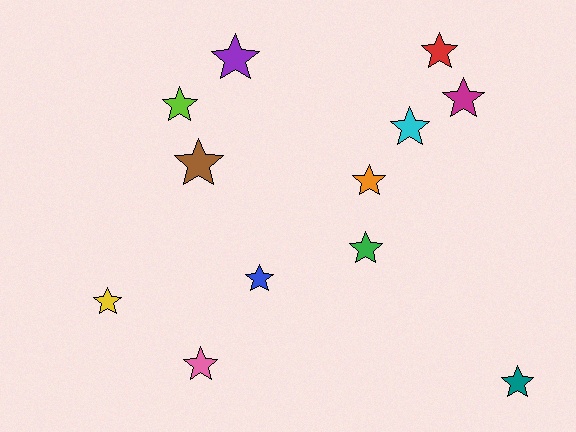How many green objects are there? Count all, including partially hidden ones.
There is 1 green object.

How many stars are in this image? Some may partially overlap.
There are 12 stars.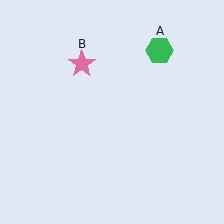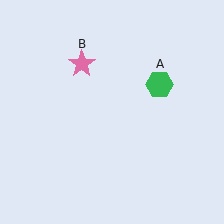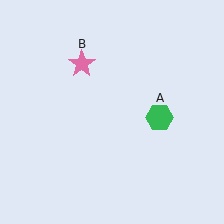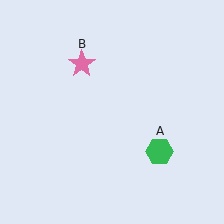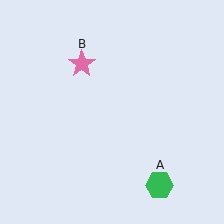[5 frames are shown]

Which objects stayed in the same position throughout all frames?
Pink star (object B) remained stationary.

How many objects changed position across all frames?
1 object changed position: green hexagon (object A).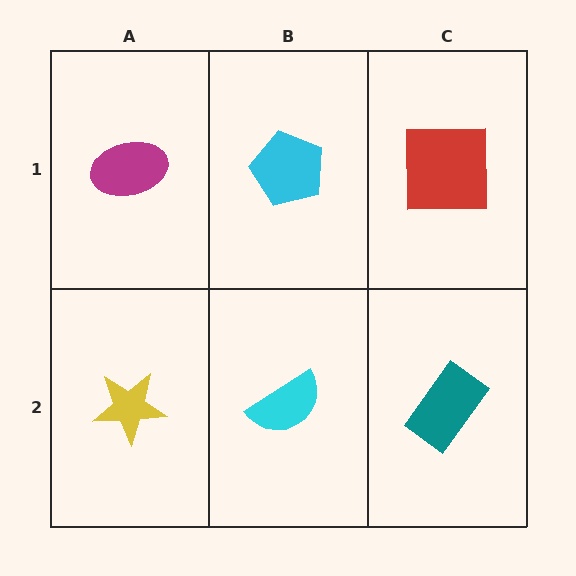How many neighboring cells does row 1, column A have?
2.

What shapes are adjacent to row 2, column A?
A magenta ellipse (row 1, column A), a cyan semicircle (row 2, column B).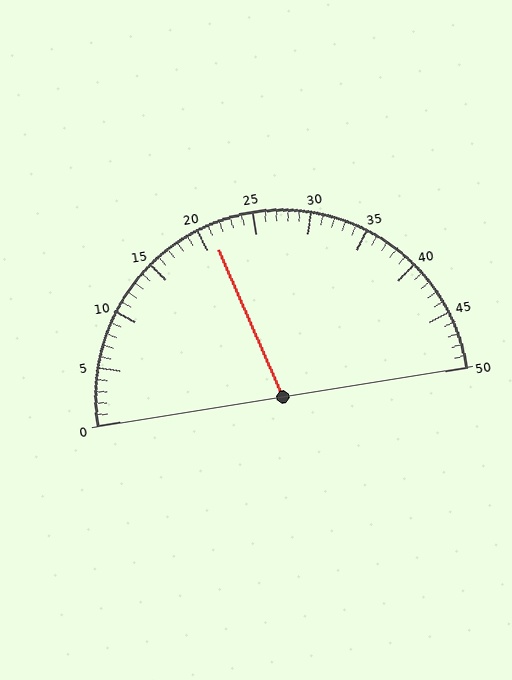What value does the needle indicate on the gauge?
The needle indicates approximately 21.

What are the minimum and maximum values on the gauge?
The gauge ranges from 0 to 50.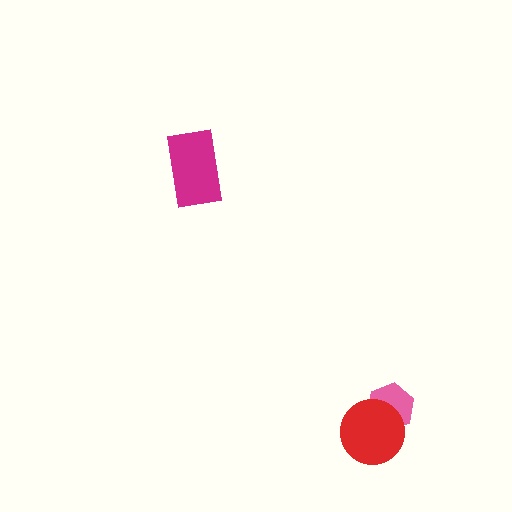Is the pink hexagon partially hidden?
Yes, it is partially covered by another shape.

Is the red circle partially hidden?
No, no other shape covers it.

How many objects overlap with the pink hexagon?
1 object overlaps with the pink hexagon.